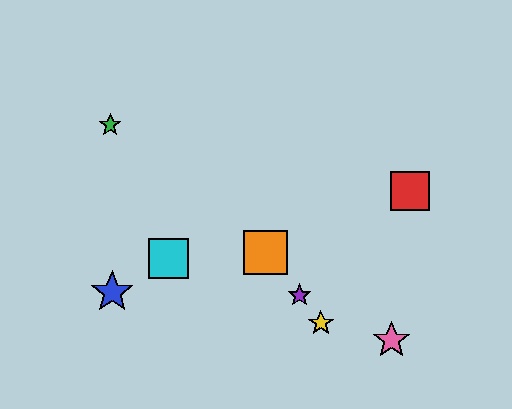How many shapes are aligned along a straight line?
3 shapes (the yellow star, the purple star, the orange square) are aligned along a straight line.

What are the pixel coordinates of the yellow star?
The yellow star is at (321, 323).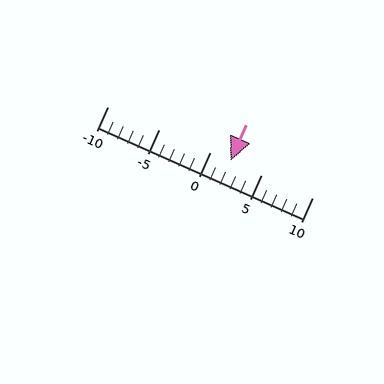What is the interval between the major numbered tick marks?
The major tick marks are spaced 5 units apart.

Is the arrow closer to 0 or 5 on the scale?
The arrow is closer to 0.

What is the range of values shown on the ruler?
The ruler shows values from -10 to 10.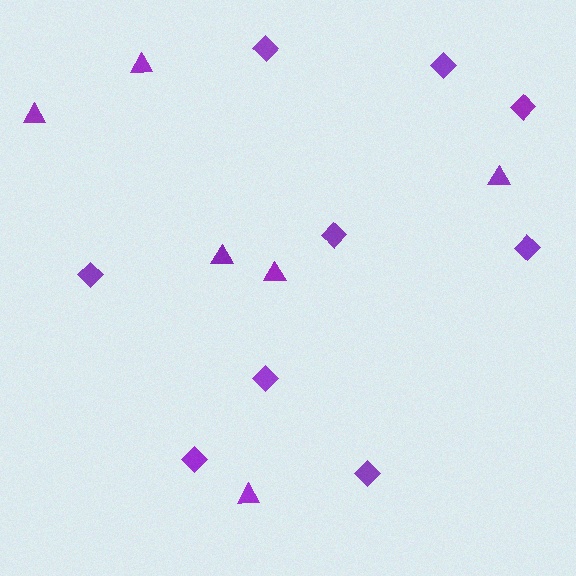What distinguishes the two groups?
There are 2 groups: one group of diamonds (9) and one group of triangles (6).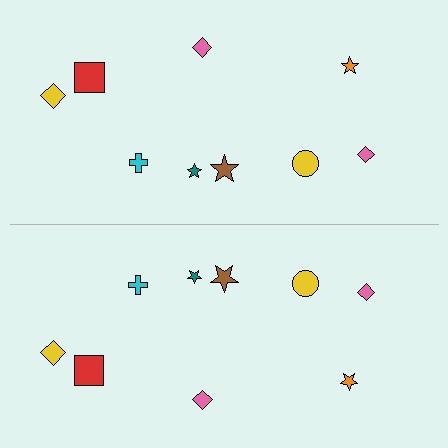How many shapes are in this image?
There are 18 shapes in this image.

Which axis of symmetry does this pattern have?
The pattern has a horizontal axis of symmetry running through the center of the image.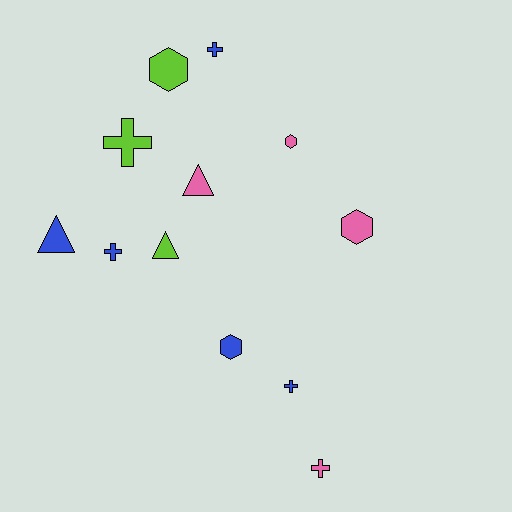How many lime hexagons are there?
There is 1 lime hexagon.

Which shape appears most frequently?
Cross, with 5 objects.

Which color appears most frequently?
Blue, with 5 objects.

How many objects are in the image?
There are 12 objects.